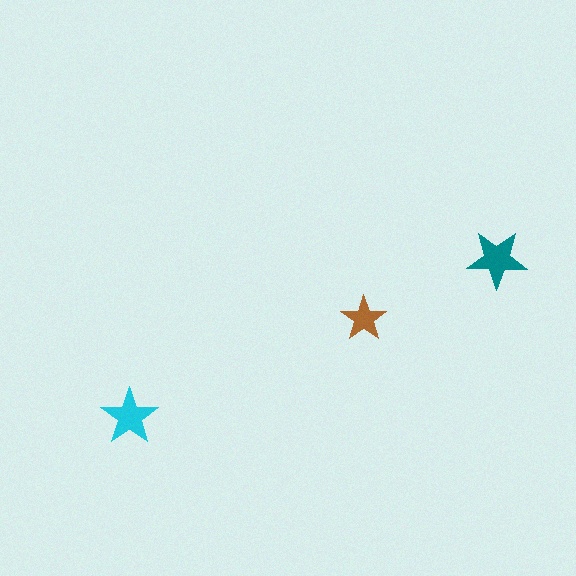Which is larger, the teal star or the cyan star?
The teal one.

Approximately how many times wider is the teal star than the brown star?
About 1.5 times wider.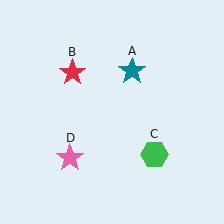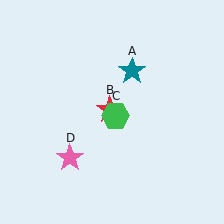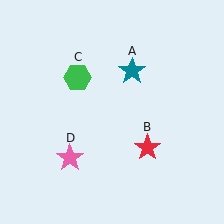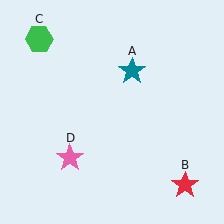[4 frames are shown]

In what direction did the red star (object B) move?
The red star (object B) moved down and to the right.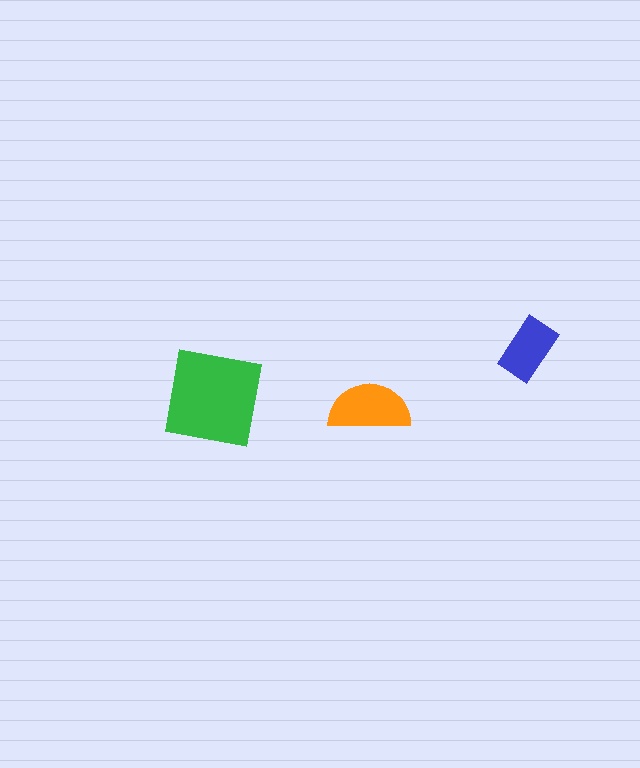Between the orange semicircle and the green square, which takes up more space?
The green square.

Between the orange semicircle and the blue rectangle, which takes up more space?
The orange semicircle.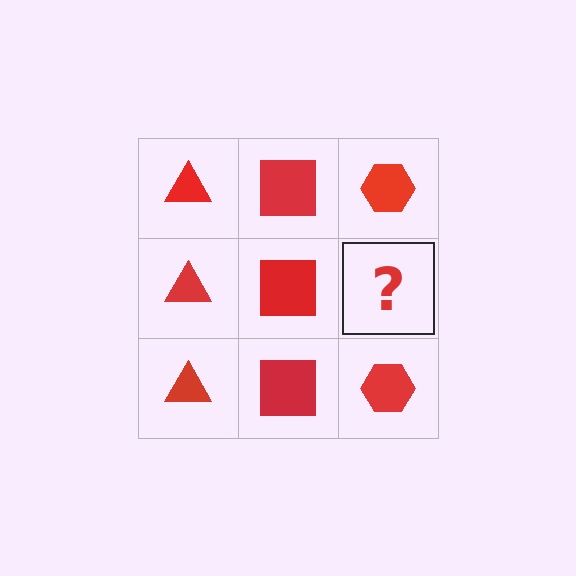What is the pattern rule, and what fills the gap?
The rule is that each column has a consistent shape. The gap should be filled with a red hexagon.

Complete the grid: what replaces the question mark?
The question mark should be replaced with a red hexagon.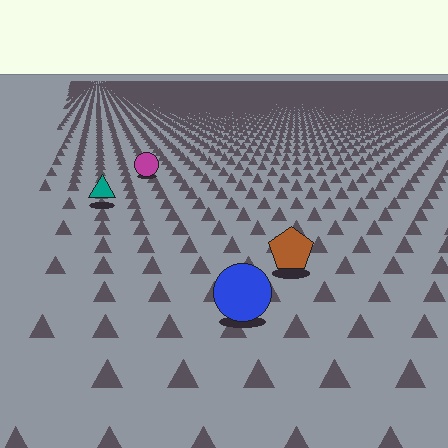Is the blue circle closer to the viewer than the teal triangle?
Yes. The blue circle is closer — you can tell from the texture gradient: the ground texture is coarser near it.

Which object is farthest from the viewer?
The magenta circle is farthest from the viewer. It appears smaller and the ground texture around it is denser.